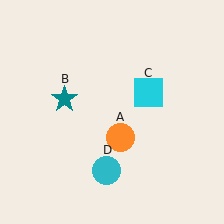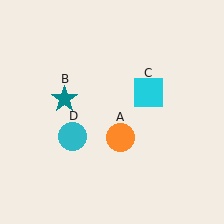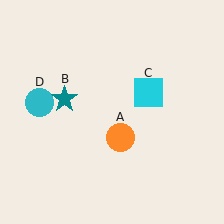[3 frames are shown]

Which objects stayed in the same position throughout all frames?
Orange circle (object A) and teal star (object B) and cyan square (object C) remained stationary.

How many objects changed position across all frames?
1 object changed position: cyan circle (object D).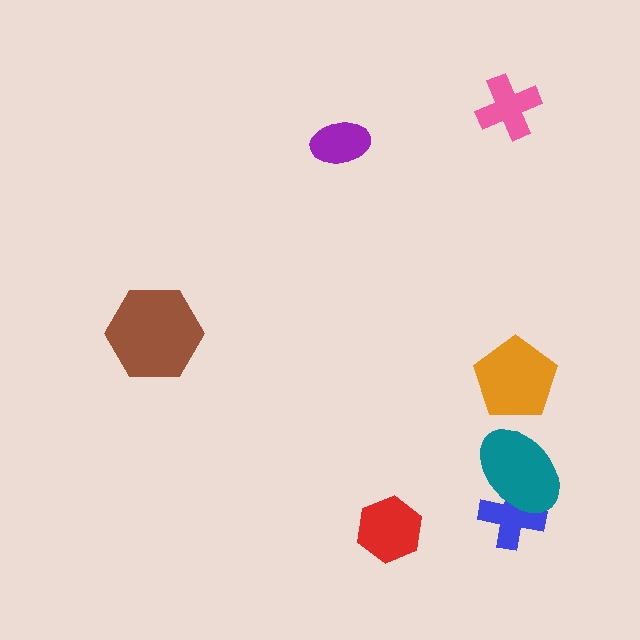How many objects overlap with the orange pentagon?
0 objects overlap with the orange pentagon.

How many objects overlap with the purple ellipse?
0 objects overlap with the purple ellipse.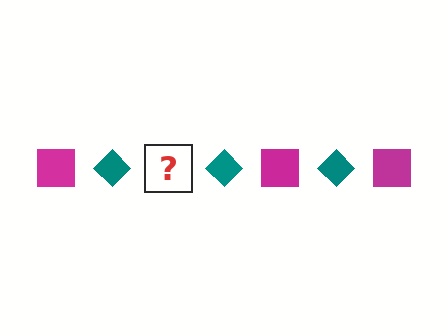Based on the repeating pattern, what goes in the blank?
The blank should be a magenta square.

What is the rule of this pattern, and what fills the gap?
The rule is that the pattern alternates between magenta square and teal diamond. The gap should be filled with a magenta square.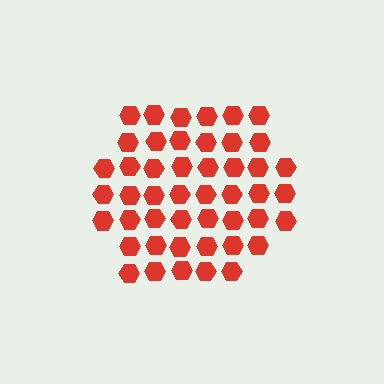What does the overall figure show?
The overall figure shows a hexagon.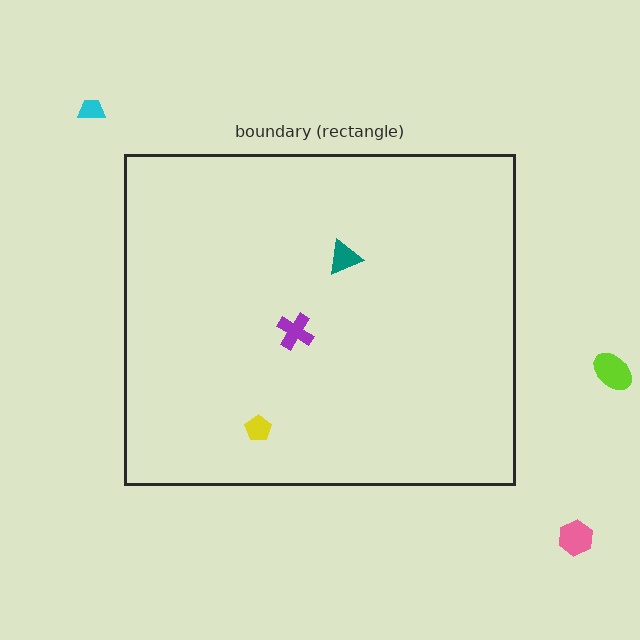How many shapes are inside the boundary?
3 inside, 3 outside.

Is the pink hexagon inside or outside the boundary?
Outside.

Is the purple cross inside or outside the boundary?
Inside.